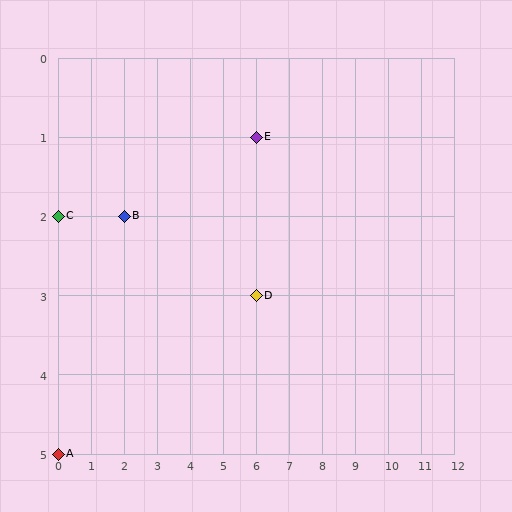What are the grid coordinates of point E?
Point E is at grid coordinates (6, 1).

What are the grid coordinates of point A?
Point A is at grid coordinates (0, 5).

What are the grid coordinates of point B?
Point B is at grid coordinates (2, 2).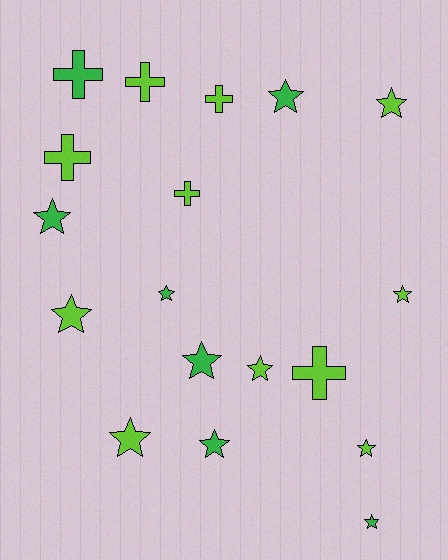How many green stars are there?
There are 6 green stars.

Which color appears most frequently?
Lime, with 11 objects.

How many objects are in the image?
There are 18 objects.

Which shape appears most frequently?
Star, with 12 objects.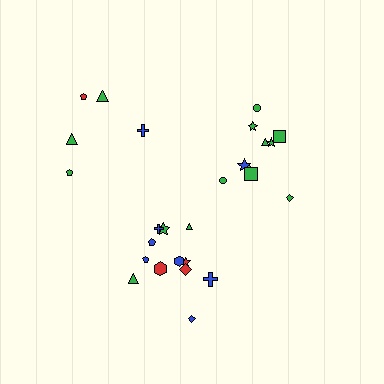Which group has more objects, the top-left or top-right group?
The top-right group.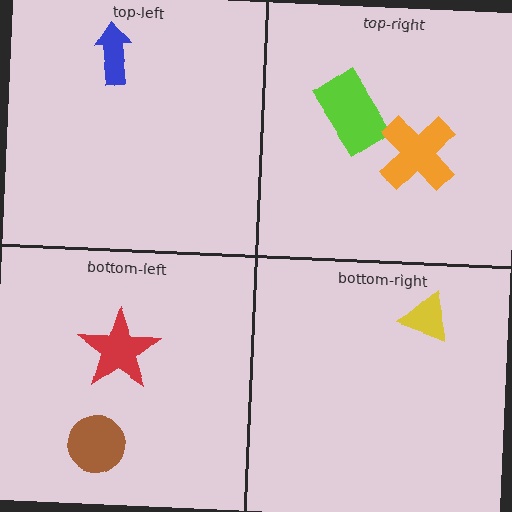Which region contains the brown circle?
The bottom-left region.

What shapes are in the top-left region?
The blue arrow.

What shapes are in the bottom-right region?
The yellow triangle.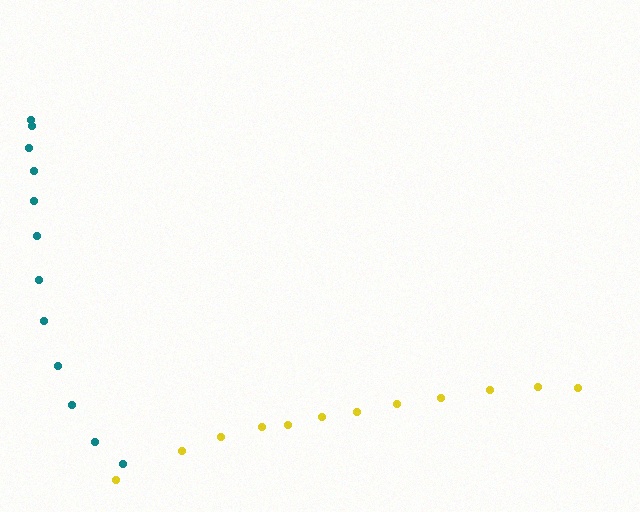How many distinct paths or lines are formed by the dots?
There are 2 distinct paths.